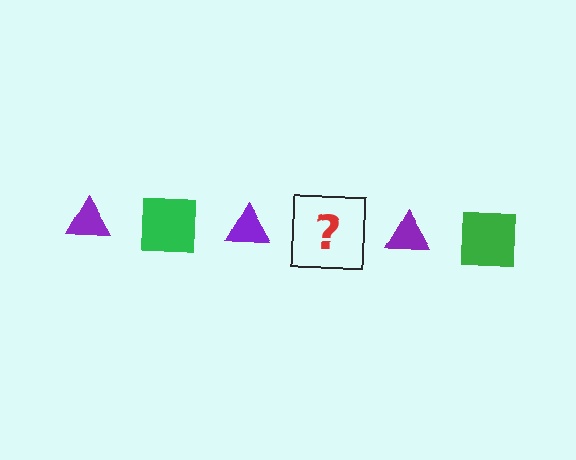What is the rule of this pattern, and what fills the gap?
The rule is that the pattern alternates between purple triangle and green square. The gap should be filled with a green square.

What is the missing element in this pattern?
The missing element is a green square.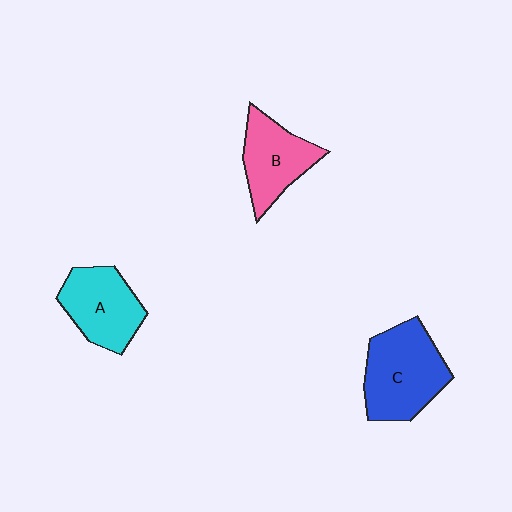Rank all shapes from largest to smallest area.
From largest to smallest: C (blue), A (cyan), B (pink).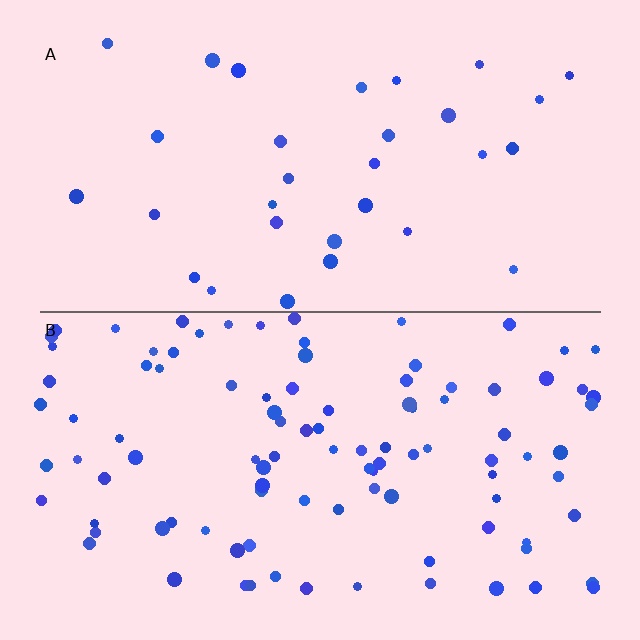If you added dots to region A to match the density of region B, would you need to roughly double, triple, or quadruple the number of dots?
Approximately triple.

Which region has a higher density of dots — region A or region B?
B (the bottom).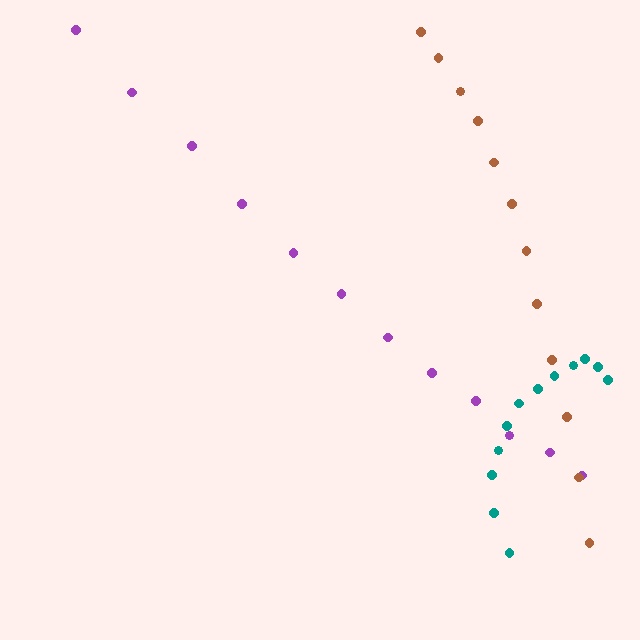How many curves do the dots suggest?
There are 3 distinct paths.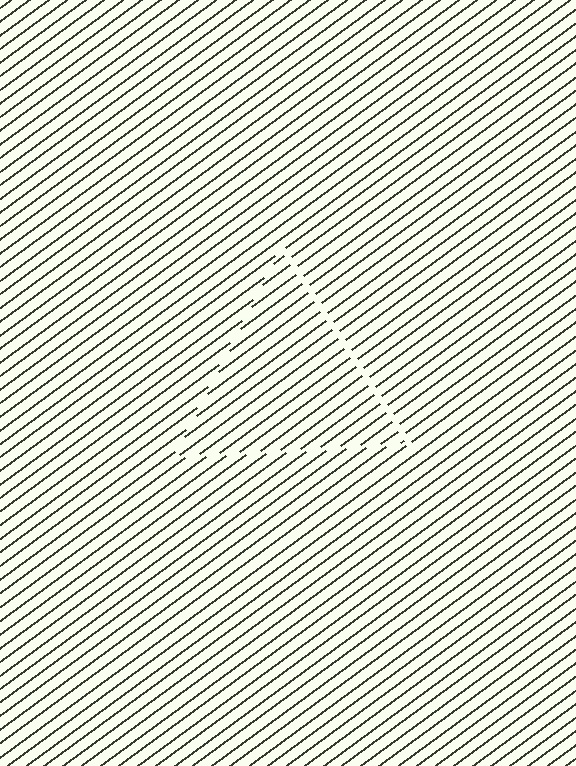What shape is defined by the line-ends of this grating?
An illusory triangle. The interior of the shape contains the same grating, shifted by half a period — the contour is defined by the phase discontinuity where line-ends from the inner and outer gratings abut.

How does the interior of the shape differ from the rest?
The interior of the shape contains the same grating, shifted by half a period — the contour is defined by the phase discontinuity where line-ends from the inner and outer gratings abut.